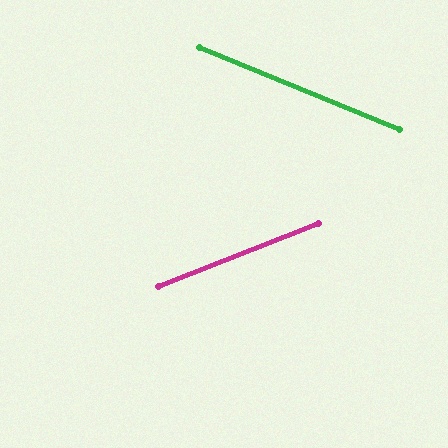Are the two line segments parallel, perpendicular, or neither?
Neither parallel nor perpendicular — they differ by about 44°.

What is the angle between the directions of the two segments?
Approximately 44 degrees.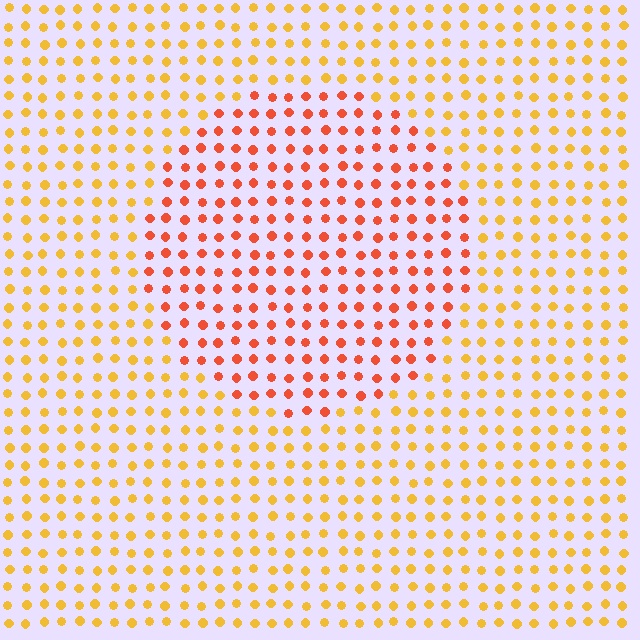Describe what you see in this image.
The image is filled with small yellow elements in a uniform arrangement. A circle-shaped region is visible where the elements are tinted to a slightly different hue, forming a subtle color boundary.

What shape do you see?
I see a circle.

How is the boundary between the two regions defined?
The boundary is defined purely by a slight shift in hue (about 35 degrees). Spacing, size, and orientation are identical on both sides.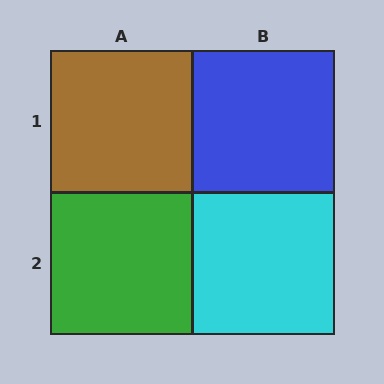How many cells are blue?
1 cell is blue.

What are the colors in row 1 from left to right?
Brown, blue.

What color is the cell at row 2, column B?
Cyan.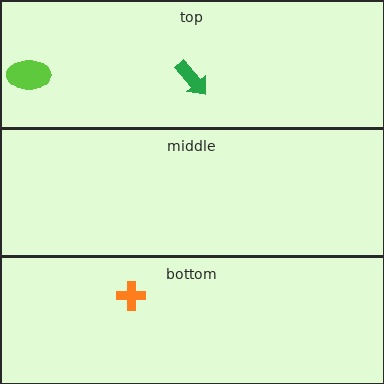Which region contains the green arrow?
The top region.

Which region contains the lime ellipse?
The top region.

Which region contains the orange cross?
The bottom region.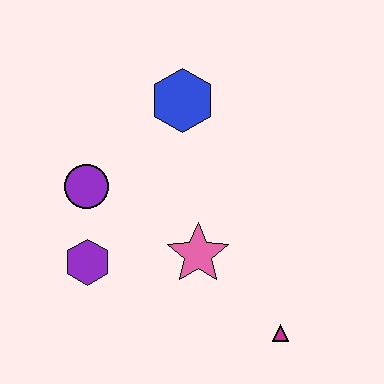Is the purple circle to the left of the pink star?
Yes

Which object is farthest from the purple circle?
The magenta triangle is farthest from the purple circle.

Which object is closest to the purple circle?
The purple hexagon is closest to the purple circle.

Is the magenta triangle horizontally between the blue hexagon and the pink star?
No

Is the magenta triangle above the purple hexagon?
No